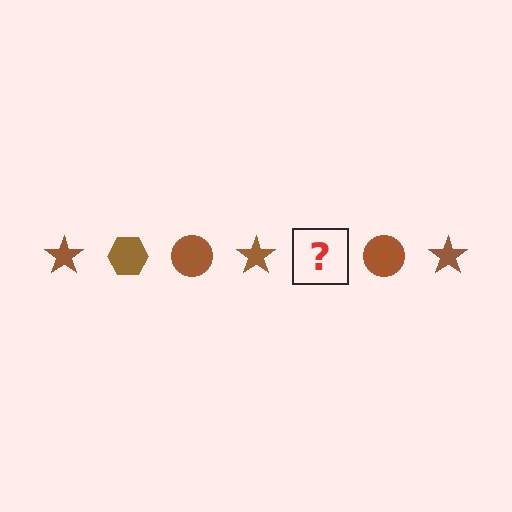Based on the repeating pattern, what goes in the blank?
The blank should be a brown hexagon.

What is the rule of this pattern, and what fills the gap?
The rule is that the pattern cycles through star, hexagon, circle shapes in brown. The gap should be filled with a brown hexagon.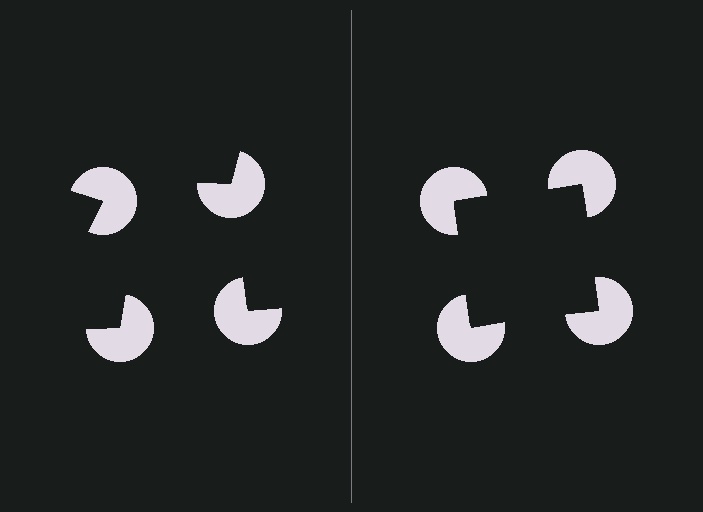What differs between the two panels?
The pac-man discs are positioned identically on both sides; only the wedge orientations differ. On the right they align to a square; on the left they are misaligned.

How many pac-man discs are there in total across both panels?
8 — 4 on each side.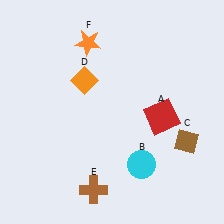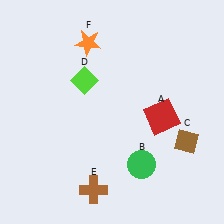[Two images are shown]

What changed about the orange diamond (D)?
In Image 1, D is orange. In Image 2, it changed to lime.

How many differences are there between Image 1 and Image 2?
There are 2 differences between the two images.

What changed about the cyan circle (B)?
In Image 1, B is cyan. In Image 2, it changed to green.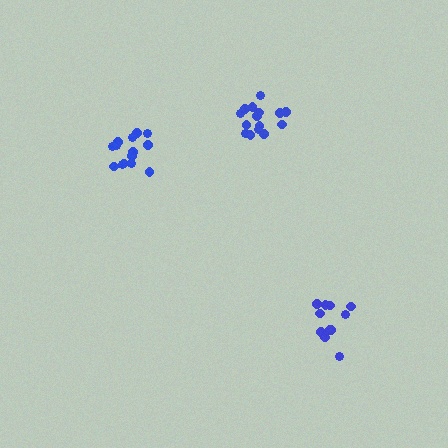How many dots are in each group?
Group 1: 15 dots, Group 2: 15 dots, Group 3: 11 dots (41 total).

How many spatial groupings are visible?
There are 3 spatial groupings.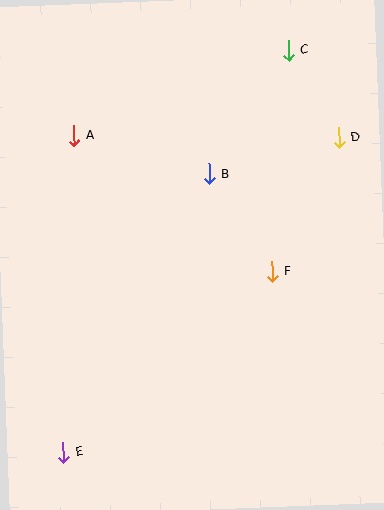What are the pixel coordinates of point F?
Point F is at (272, 272).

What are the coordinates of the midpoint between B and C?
The midpoint between B and C is at (249, 112).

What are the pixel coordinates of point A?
Point A is at (74, 136).